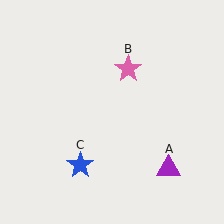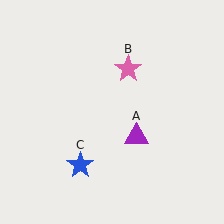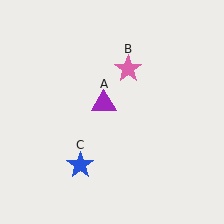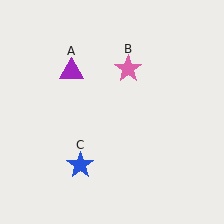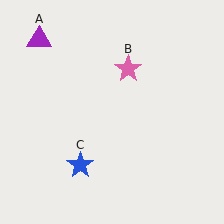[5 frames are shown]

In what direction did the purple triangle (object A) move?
The purple triangle (object A) moved up and to the left.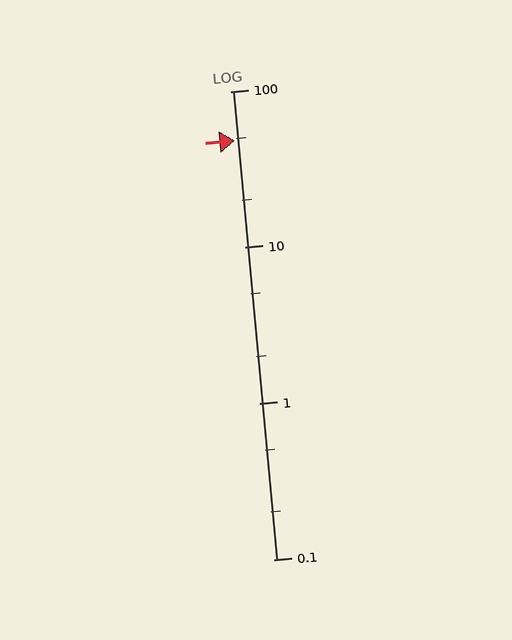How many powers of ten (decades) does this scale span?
The scale spans 3 decades, from 0.1 to 100.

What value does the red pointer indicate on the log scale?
The pointer indicates approximately 48.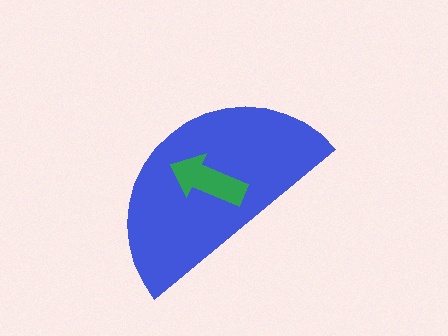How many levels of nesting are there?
2.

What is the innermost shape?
The green arrow.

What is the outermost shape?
The blue semicircle.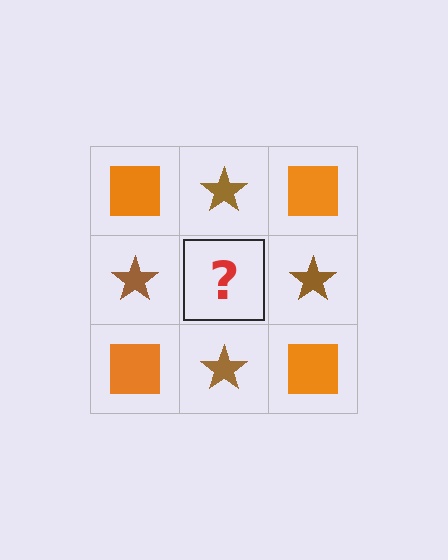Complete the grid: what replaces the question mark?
The question mark should be replaced with an orange square.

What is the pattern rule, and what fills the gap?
The rule is that it alternates orange square and brown star in a checkerboard pattern. The gap should be filled with an orange square.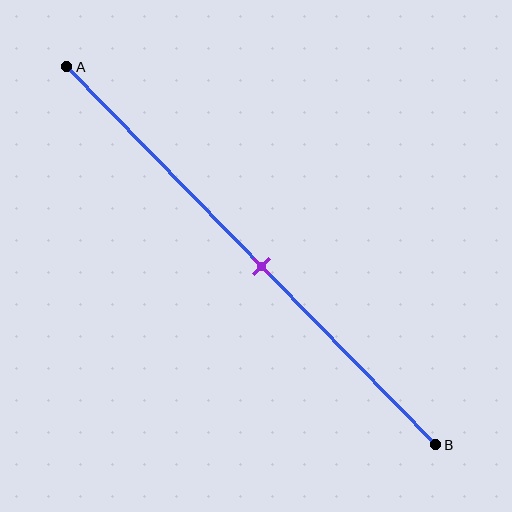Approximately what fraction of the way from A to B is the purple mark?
The purple mark is approximately 55% of the way from A to B.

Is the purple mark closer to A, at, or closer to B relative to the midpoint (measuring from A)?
The purple mark is approximately at the midpoint of segment AB.